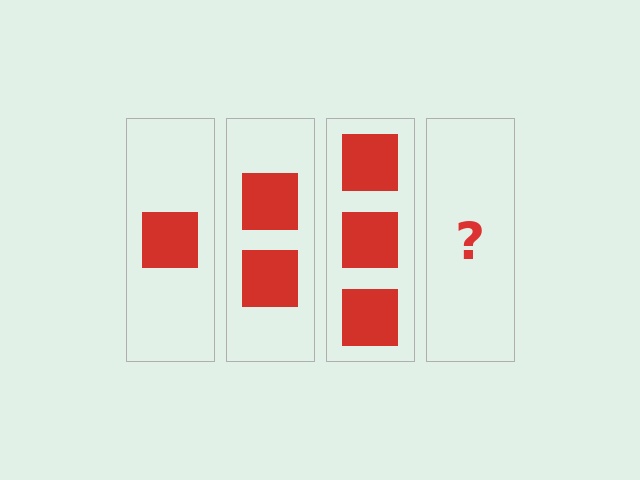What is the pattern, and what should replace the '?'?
The pattern is that each step adds one more square. The '?' should be 4 squares.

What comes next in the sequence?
The next element should be 4 squares.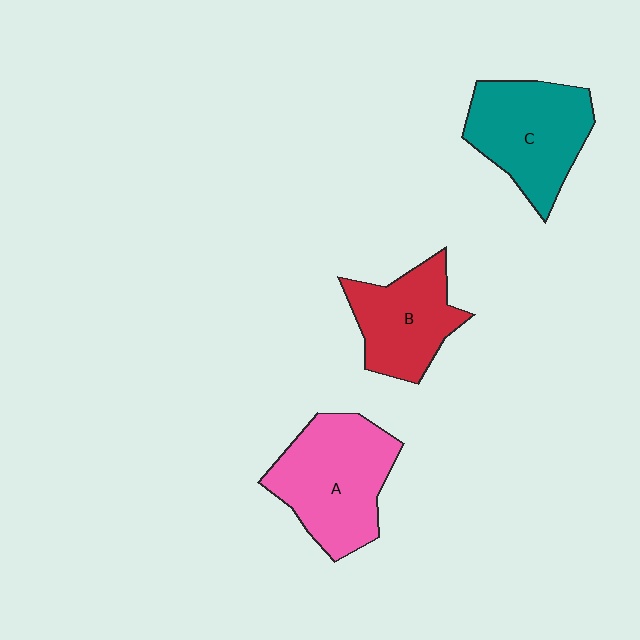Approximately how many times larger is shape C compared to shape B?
Approximately 1.2 times.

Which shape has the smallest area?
Shape B (red).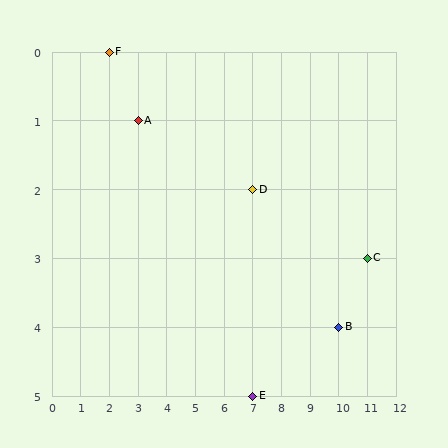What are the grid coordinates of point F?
Point F is at grid coordinates (2, 0).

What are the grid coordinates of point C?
Point C is at grid coordinates (11, 3).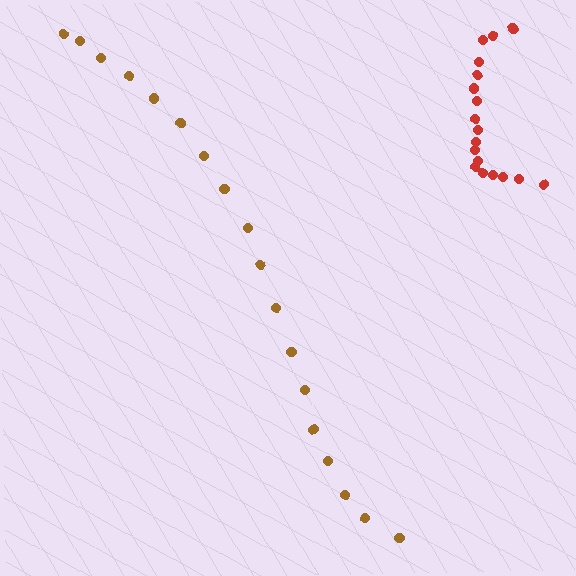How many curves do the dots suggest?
There are 2 distinct paths.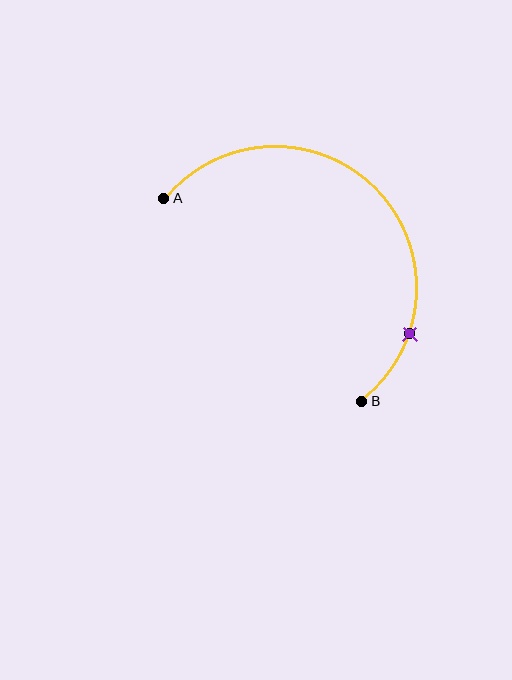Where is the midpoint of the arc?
The arc midpoint is the point on the curve farthest from the straight line joining A and B. It sits above and to the right of that line.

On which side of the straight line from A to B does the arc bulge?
The arc bulges above and to the right of the straight line connecting A and B.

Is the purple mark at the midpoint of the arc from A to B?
No. The purple mark lies on the arc but is closer to endpoint B. The arc midpoint would be at the point on the curve equidistant along the arc from both A and B.